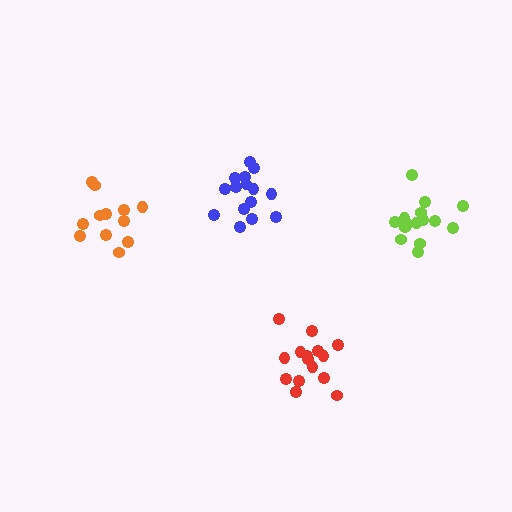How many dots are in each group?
Group 1: 15 dots, Group 2: 15 dots, Group 3: 15 dots, Group 4: 12 dots (57 total).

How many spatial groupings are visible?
There are 4 spatial groupings.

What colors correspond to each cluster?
The clusters are colored: lime, red, blue, orange.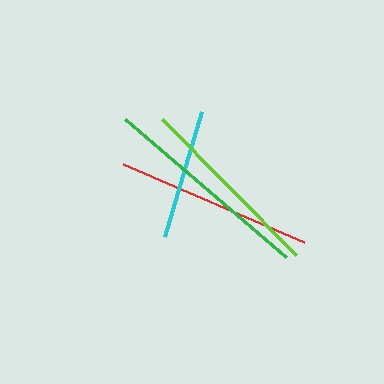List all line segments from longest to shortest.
From longest to shortest: green, red, lime, cyan.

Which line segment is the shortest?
The cyan line is the shortest at approximately 131 pixels.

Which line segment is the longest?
The green line is the longest at approximately 212 pixels.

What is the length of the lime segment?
The lime segment is approximately 191 pixels long.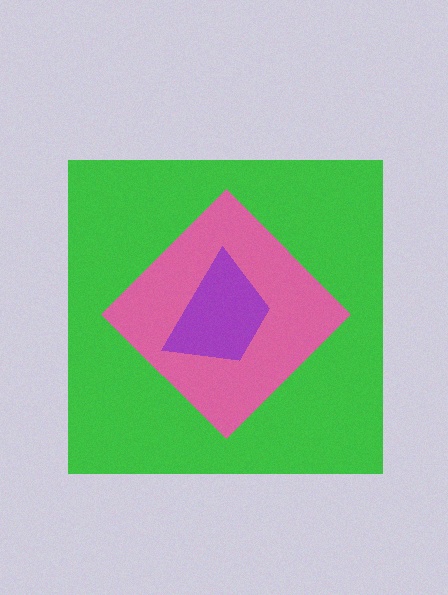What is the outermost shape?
The green square.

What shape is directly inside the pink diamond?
The purple trapezoid.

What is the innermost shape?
The purple trapezoid.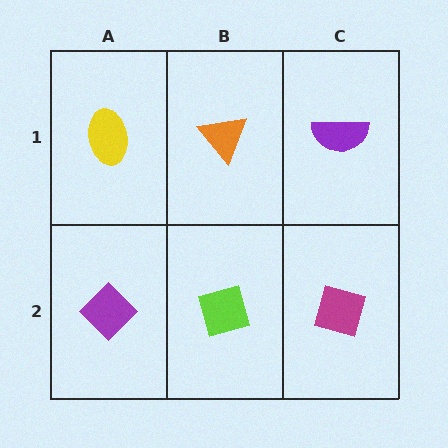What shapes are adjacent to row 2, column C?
A purple semicircle (row 1, column C), a lime diamond (row 2, column B).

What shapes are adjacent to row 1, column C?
A magenta diamond (row 2, column C), an orange triangle (row 1, column B).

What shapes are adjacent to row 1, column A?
A purple diamond (row 2, column A), an orange triangle (row 1, column B).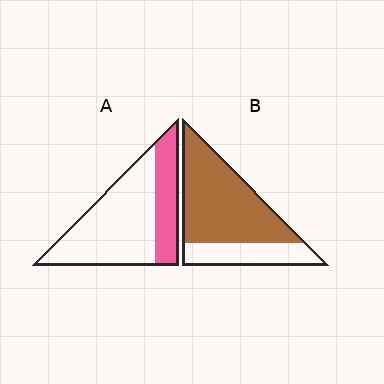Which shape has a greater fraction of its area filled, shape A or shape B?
Shape B.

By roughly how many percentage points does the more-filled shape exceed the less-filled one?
By roughly 40 percentage points (B over A).